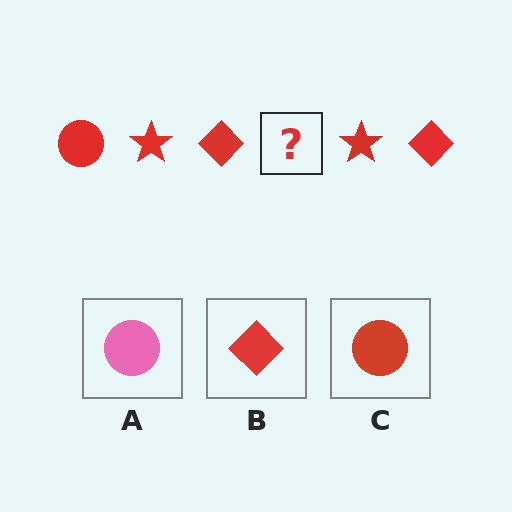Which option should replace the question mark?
Option C.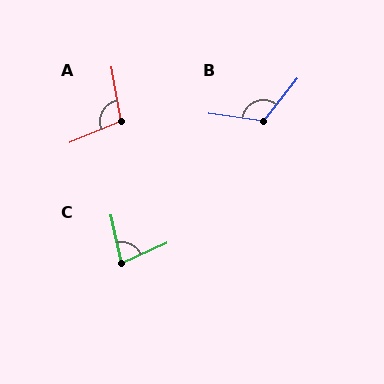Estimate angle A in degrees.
Approximately 103 degrees.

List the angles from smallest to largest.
C (77°), A (103°), B (120°).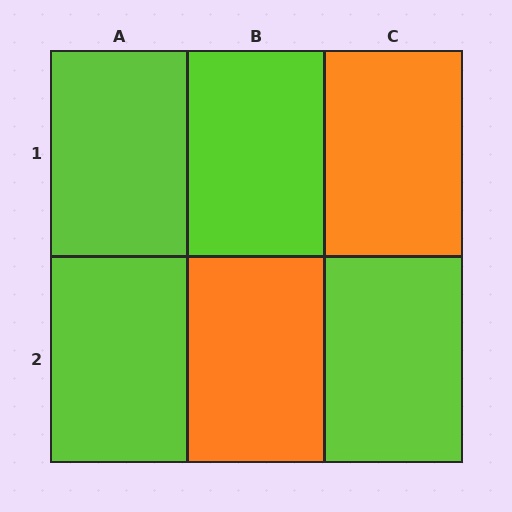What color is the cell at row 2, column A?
Lime.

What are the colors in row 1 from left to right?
Lime, lime, orange.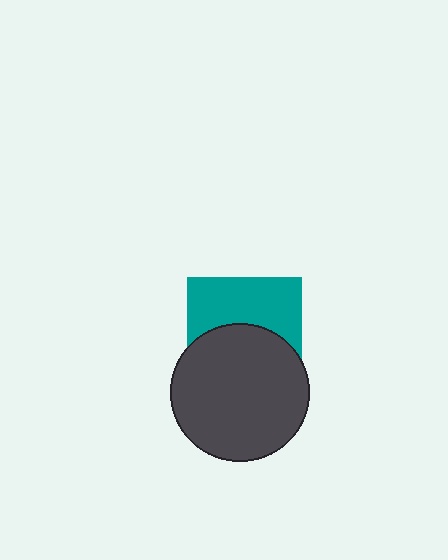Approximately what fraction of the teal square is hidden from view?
Roughly 52% of the teal square is hidden behind the dark gray circle.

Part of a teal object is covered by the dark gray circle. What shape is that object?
It is a square.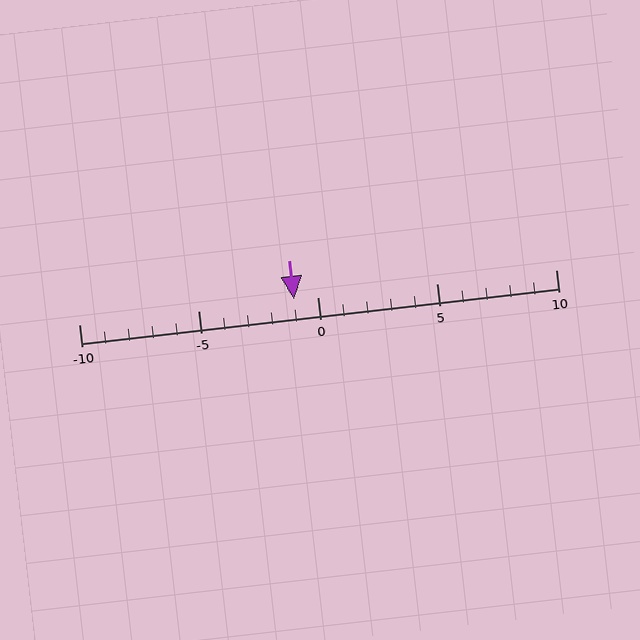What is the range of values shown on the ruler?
The ruler shows values from -10 to 10.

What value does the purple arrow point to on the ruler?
The purple arrow points to approximately -1.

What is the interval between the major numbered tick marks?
The major tick marks are spaced 5 units apart.